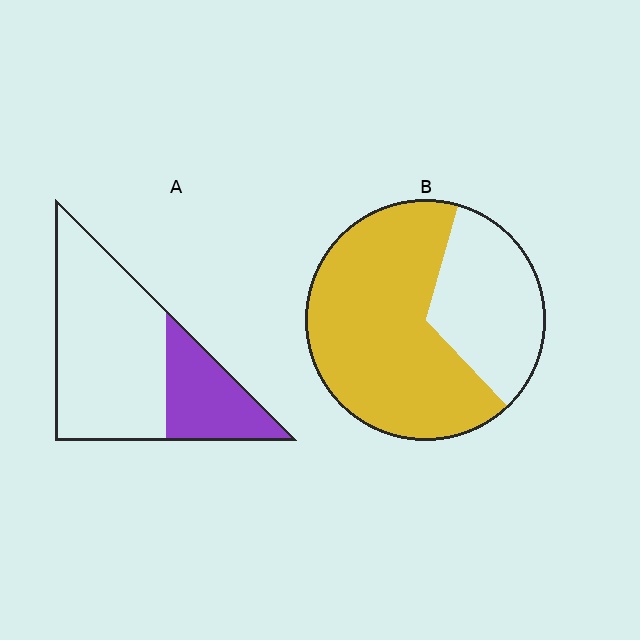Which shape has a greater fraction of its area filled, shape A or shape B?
Shape B.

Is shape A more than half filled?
No.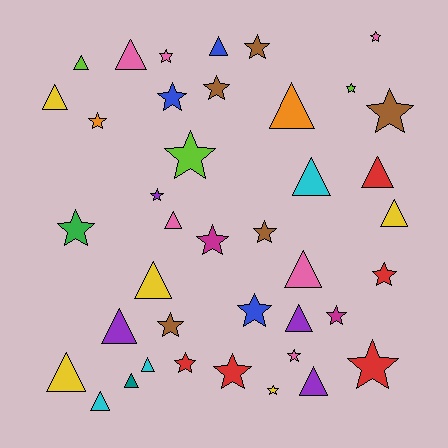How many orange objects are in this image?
There are 2 orange objects.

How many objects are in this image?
There are 40 objects.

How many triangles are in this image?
There are 18 triangles.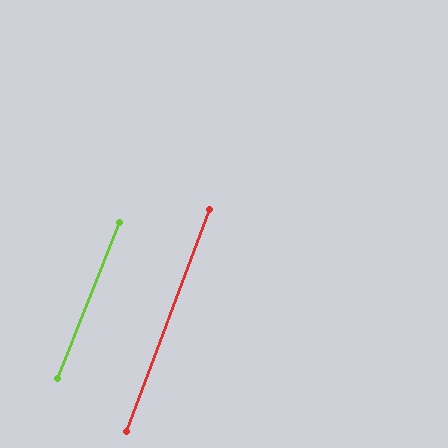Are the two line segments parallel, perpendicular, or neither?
Parallel — their directions differ by only 1.1°.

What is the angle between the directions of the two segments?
Approximately 1 degree.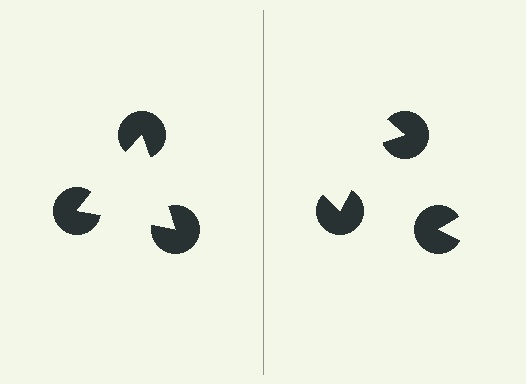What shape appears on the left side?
An illusory triangle.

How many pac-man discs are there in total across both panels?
6 — 3 on each side.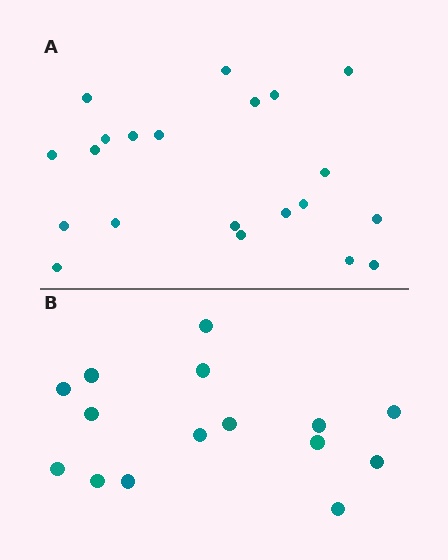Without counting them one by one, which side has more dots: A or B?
Region A (the top region) has more dots.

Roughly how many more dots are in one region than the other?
Region A has about 6 more dots than region B.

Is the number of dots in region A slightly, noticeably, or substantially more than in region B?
Region A has noticeably more, but not dramatically so. The ratio is roughly 1.4 to 1.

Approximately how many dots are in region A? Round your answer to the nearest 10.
About 20 dots. (The exact count is 21, which rounds to 20.)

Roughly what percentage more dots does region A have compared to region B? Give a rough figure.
About 40% more.